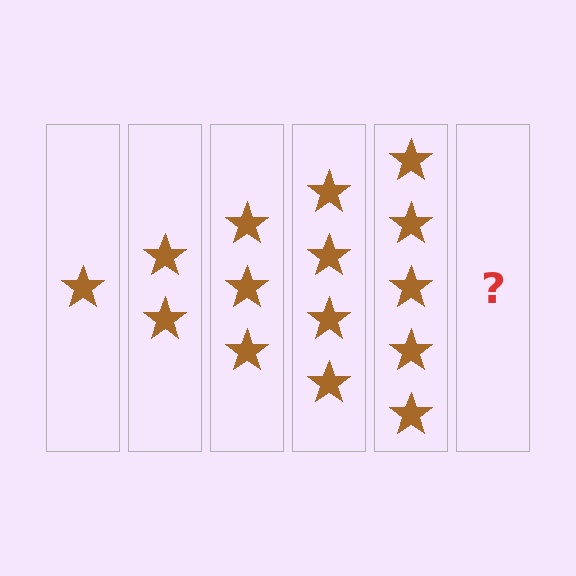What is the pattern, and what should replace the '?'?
The pattern is that each step adds one more star. The '?' should be 6 stars.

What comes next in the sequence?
The next element should be 6 stars.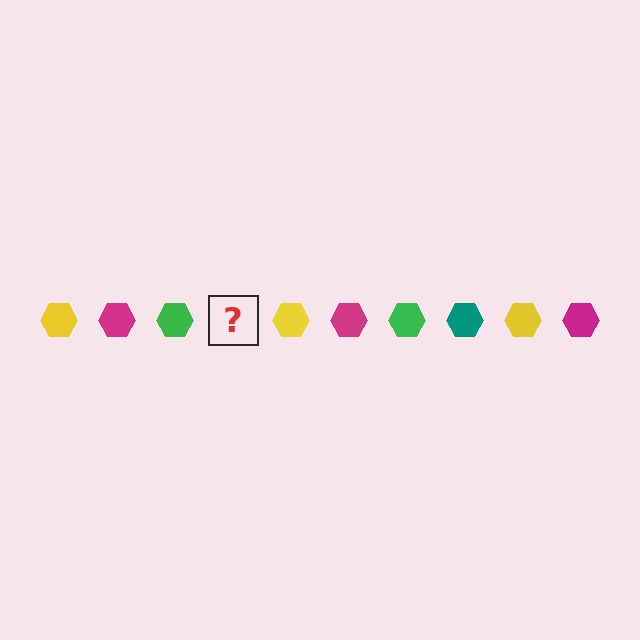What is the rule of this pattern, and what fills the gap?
The rule is that the pattern cycles through yellow, magenta, green, teal hexagons. The gap should be filled with a teal hexagon.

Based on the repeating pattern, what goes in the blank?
The blank should be a teal hexagon.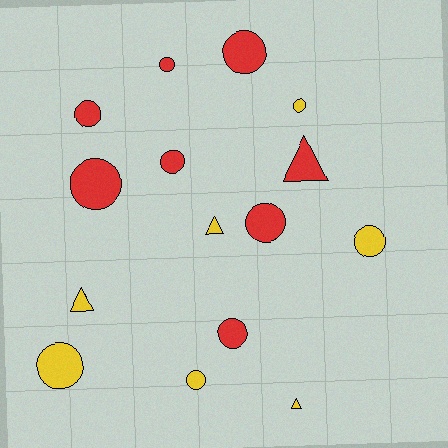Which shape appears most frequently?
Circle, with 11 objects.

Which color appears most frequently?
Red, with 8 objects.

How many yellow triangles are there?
There are 3 yellow triangles.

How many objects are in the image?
There are 15 objects.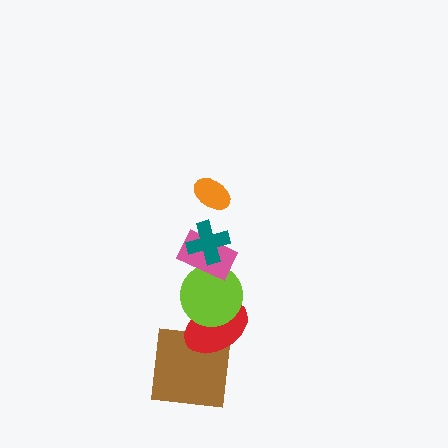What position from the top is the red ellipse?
The red ellipse is 5th from the top.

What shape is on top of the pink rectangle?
The teal cross is on top of the pink rectangle.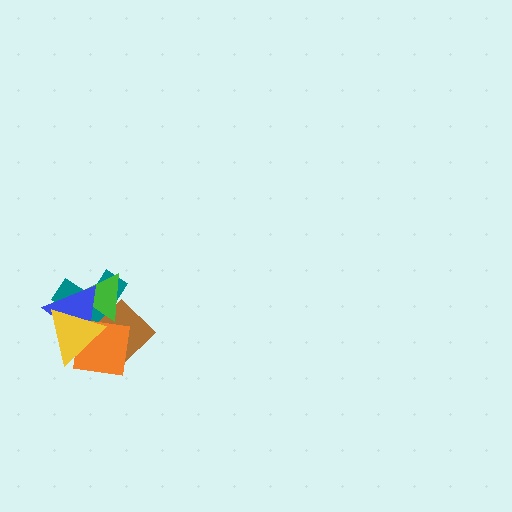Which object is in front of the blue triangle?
The yellow triangle is in front of the blue triangle.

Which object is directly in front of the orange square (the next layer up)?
The green triangle is directly in front of the orange square.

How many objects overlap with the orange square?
5 objects overlap with the orange square.